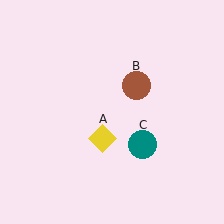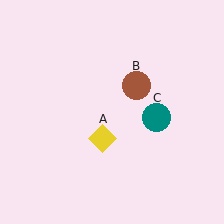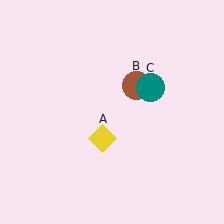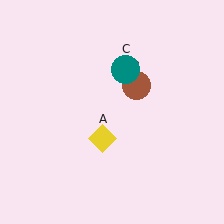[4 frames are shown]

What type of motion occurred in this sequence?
The teal circle (object C) rotated counterclockwise around the center of the scene.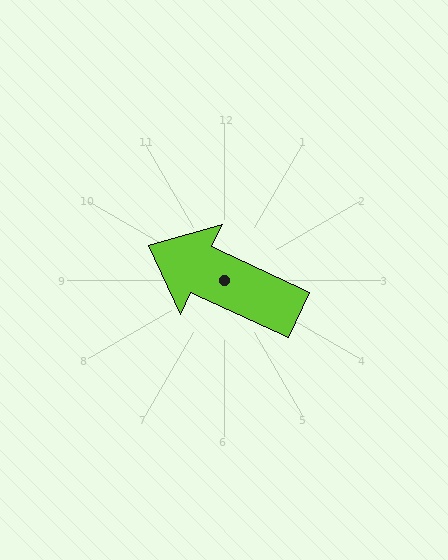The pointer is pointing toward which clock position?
Roughly 10 o'clock.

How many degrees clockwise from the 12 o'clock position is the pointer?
Approximately 295 degrees.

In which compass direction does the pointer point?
Northwest.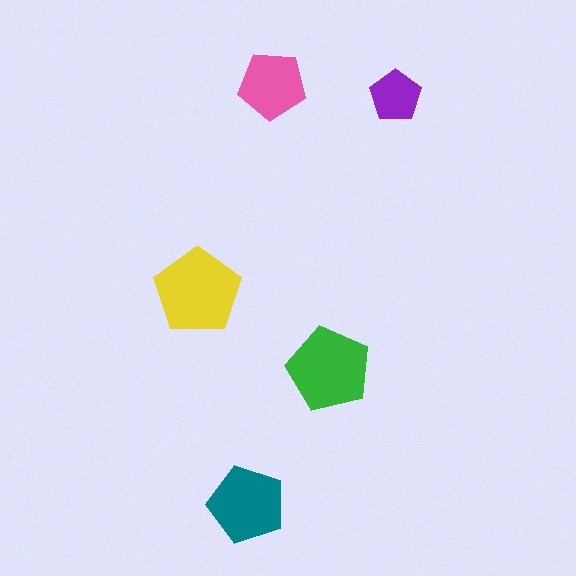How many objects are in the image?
There are 5 objects in the image.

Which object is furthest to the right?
The purple pentagon is rightmost.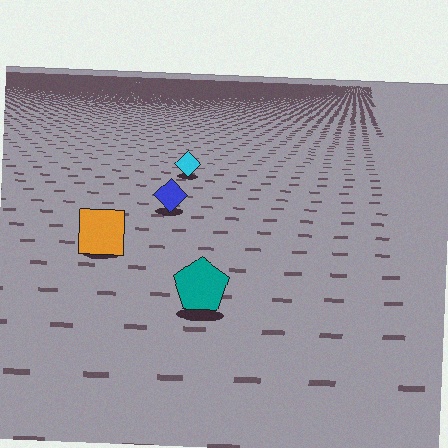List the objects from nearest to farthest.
From nearest to farthest: the teal pentagon, the orange square, the blue diamond, the cyan diamond.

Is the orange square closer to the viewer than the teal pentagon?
No. The teal pentagon is closer — you can tell from the texture gradient: the ground texture is coarser near it.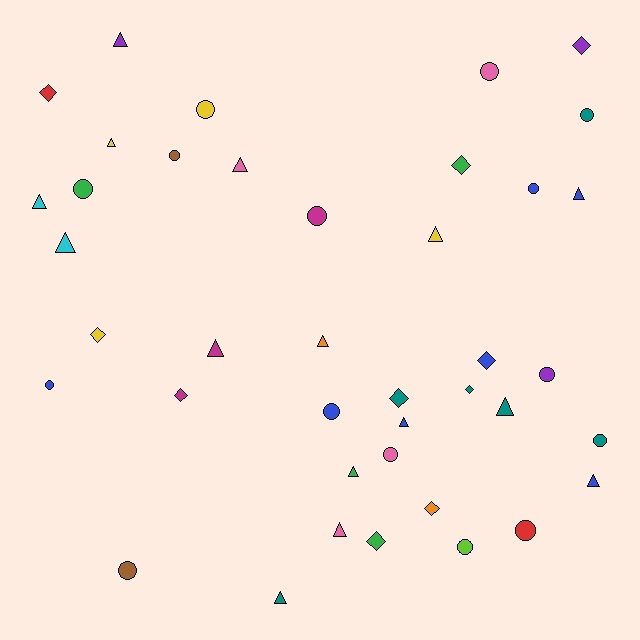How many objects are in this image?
There are 40 objects.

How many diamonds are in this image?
There are 10 diamonds.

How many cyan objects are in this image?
There are 2 cyan objects.